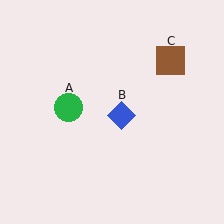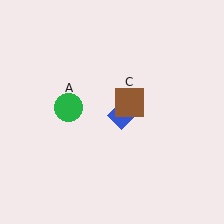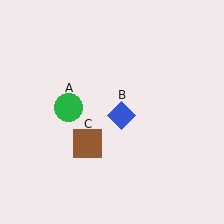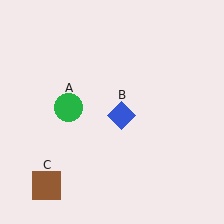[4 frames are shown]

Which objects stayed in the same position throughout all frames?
Green circle (object A) and blue diamond (object B) remained stationary.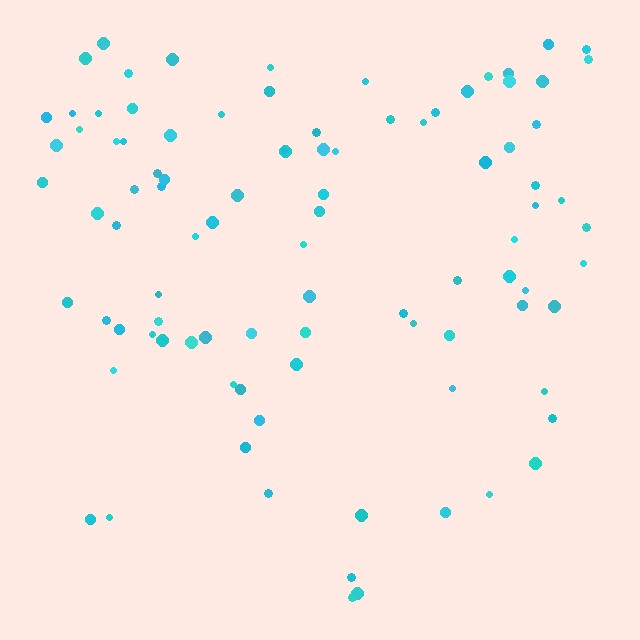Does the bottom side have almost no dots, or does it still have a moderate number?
Still a moderate number, just noticeably fewer than the top.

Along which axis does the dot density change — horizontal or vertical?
Vertical.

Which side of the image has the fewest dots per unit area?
The bottom.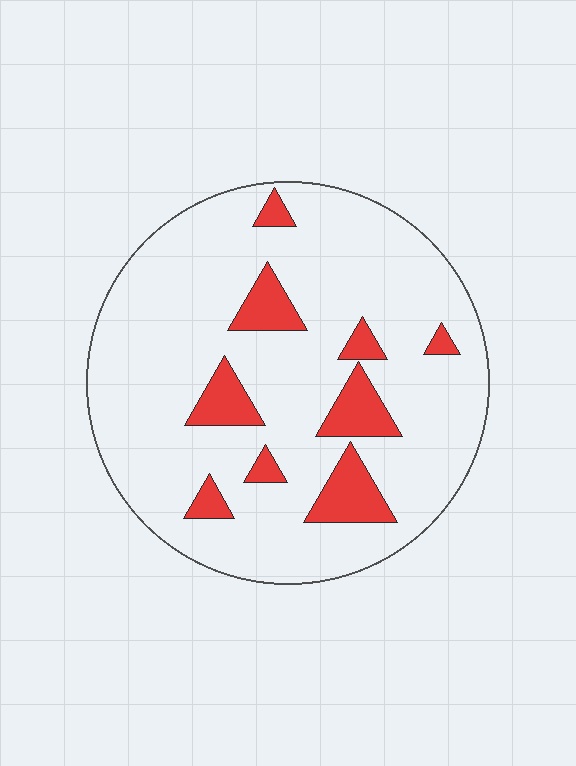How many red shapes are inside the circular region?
9.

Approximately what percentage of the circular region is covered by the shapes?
Approximately 15%.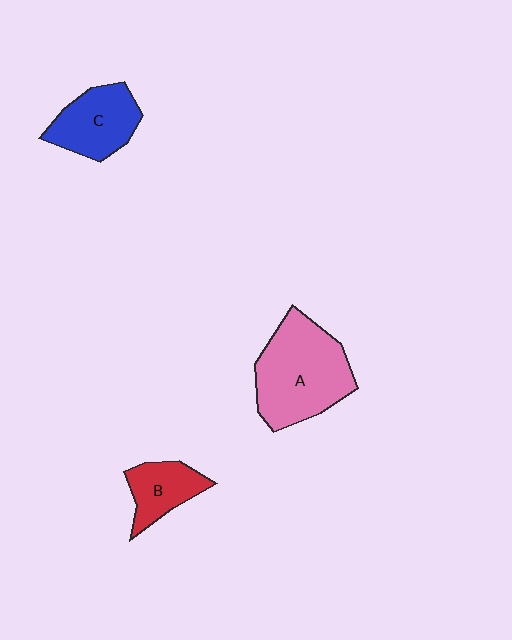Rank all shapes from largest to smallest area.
From largest to smallest: A (pink), C (blue), B (red).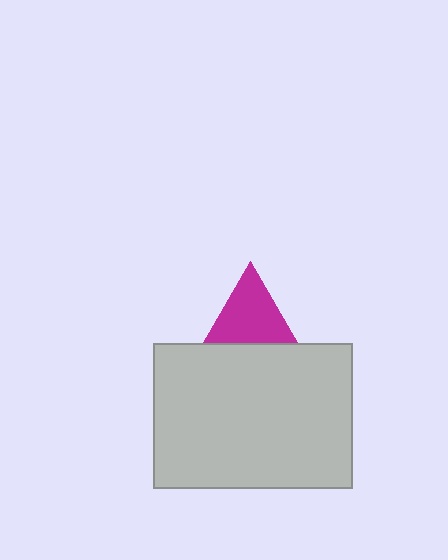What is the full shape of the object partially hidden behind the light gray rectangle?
The partially hidden object is a magenta triangle.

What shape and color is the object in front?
The object in front is a light gray rectangle.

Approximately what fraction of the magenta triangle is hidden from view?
Roughly 35% of the magenta triangle is hidden behind the light gray rectangle.